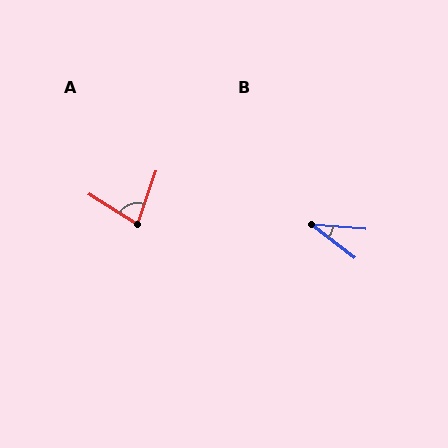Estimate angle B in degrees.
Approximately 33 degrees.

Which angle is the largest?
A, at approximately 77 degrees.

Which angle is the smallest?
B, at approximately 33 degrees.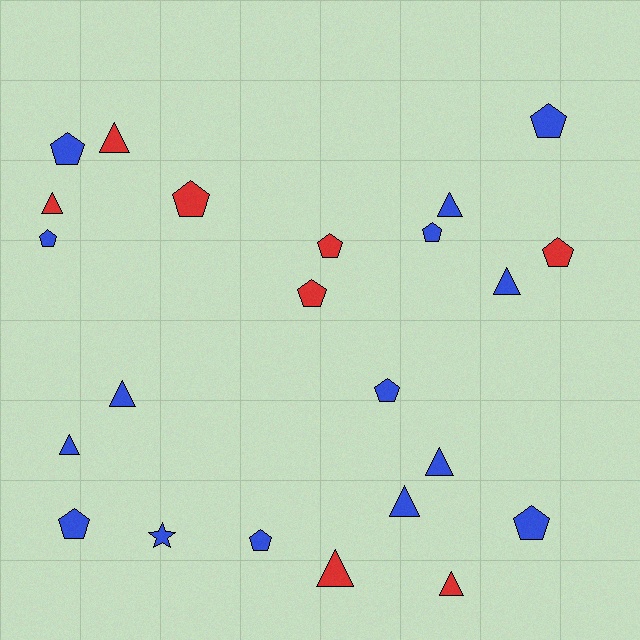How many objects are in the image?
There are 23 objects.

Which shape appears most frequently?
Pentagon, with 12 objects.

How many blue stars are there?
There is 1 blue star.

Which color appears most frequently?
Blue, with 15 objects.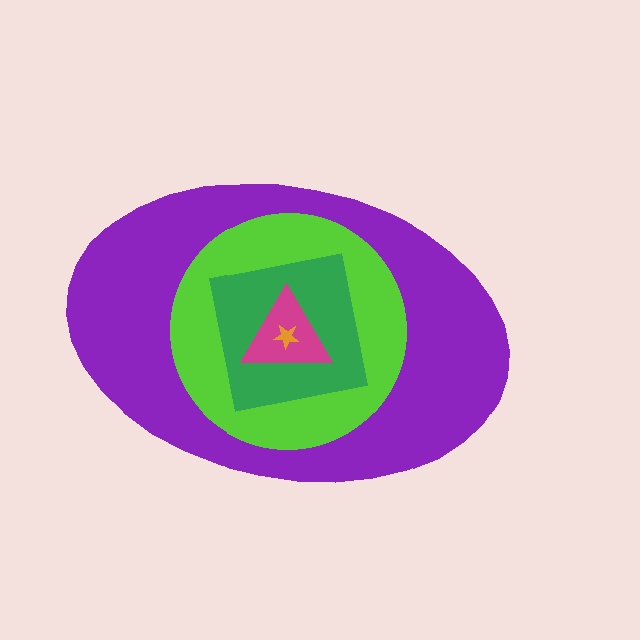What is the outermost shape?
The purple ellipse.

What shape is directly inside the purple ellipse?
The lime circle.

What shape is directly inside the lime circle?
The green square.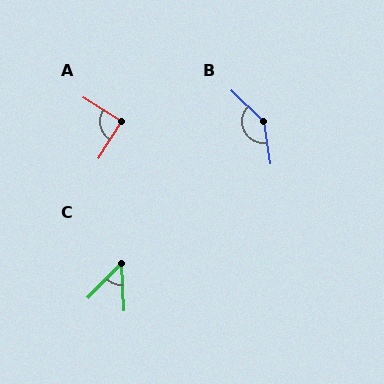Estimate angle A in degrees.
Approximately 91 degrees.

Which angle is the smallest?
C, at approximately 47 degrees.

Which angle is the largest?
B, at approximately 142 degrees.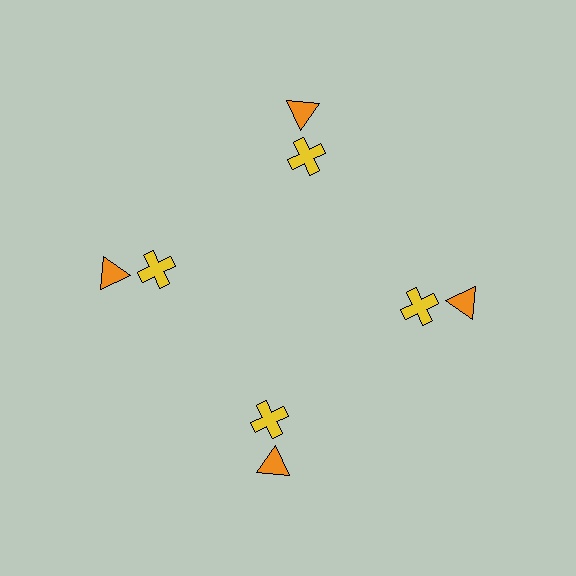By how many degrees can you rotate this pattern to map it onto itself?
The pattern maps onto itself every 90 degrees of rotation.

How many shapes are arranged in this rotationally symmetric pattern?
There are 8 shapes, arranged in 4 groups of 2.